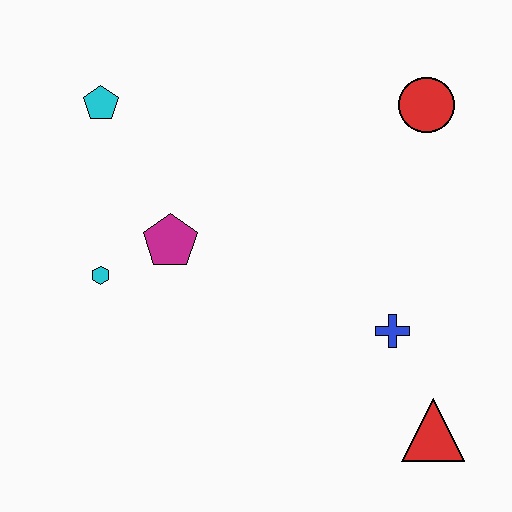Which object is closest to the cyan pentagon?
The magenta pentagon is closest to the cyan pentagon.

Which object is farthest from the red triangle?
The cyan pentagon is farthest from the red triangle.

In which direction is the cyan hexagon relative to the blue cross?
The cyan hexagon is to the left of the blue cross.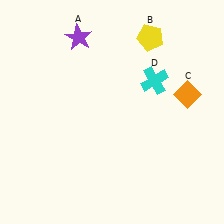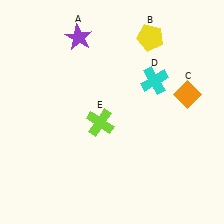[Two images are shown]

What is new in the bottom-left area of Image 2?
A lime cross (E) was added in the bottom-left area of Image 2.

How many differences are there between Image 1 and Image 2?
There is 1 difference between the two images.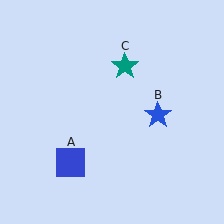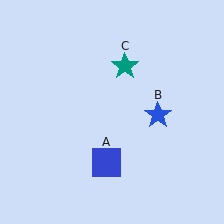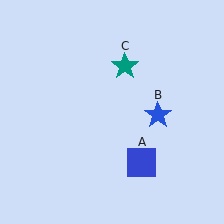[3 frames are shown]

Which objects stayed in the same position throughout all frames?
Blue star (object B) and teal star (object C) remained stationary.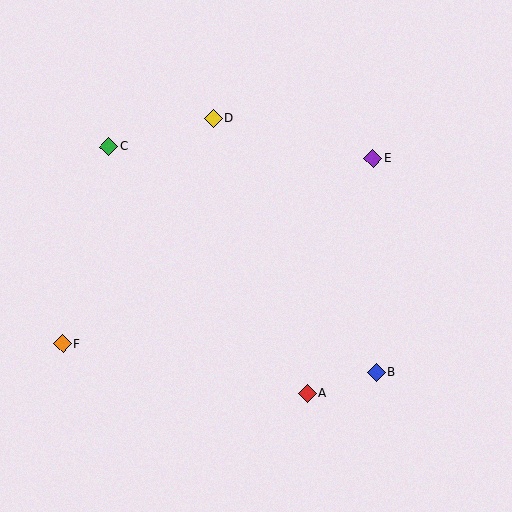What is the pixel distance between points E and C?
The distance between E and C is 265 pixels.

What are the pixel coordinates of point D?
Point D is at (213, 119).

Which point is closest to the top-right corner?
Point E is closest to the top-right corner.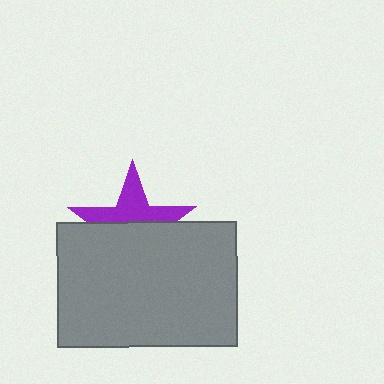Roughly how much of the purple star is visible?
About half of it is visible (roughly 47%).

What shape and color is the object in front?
The object in front is a gray rectangle.